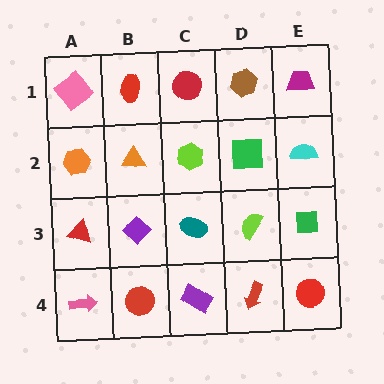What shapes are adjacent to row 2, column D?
A brown hexagon (row 1, column D), a lime semicircle (row 3, column D), a lime hexagon (row 2, column C), a cyan semicircle (row 2, column E).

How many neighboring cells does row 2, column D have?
4.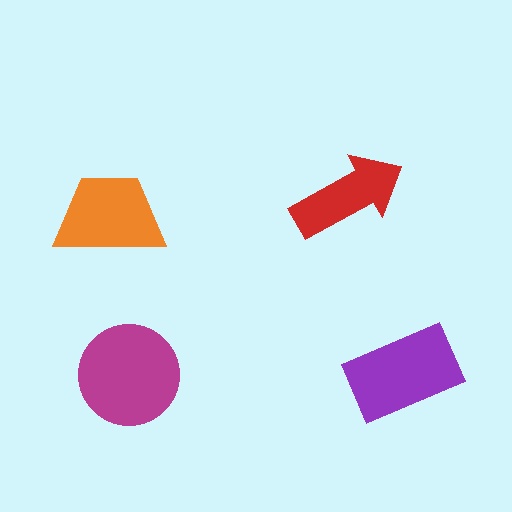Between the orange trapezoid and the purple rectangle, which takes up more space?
The purple rectangle.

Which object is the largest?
The magenta circle.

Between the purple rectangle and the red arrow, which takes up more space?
The purple rectangle.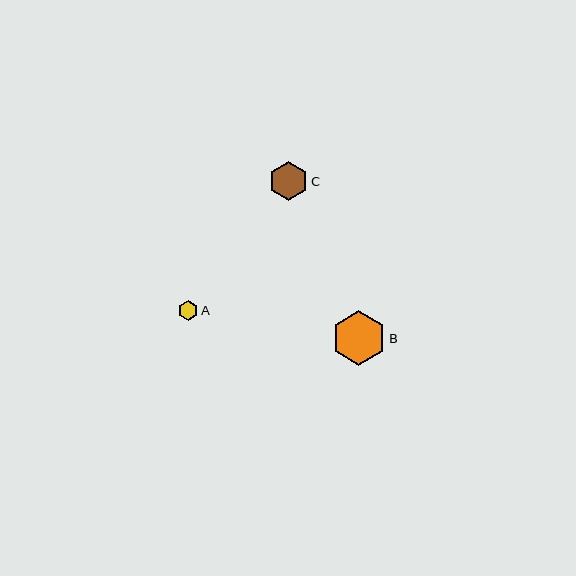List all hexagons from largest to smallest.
From largest to smallest: B, C, A.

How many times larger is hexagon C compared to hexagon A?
Hexagon C is approximately 2.0 times the size of hexagon A.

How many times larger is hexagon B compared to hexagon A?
Hexagon B is approximately 2.8 times the size of hexagon A.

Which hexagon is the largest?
Hexagon B is the largest with a size of approximately 55 pixels.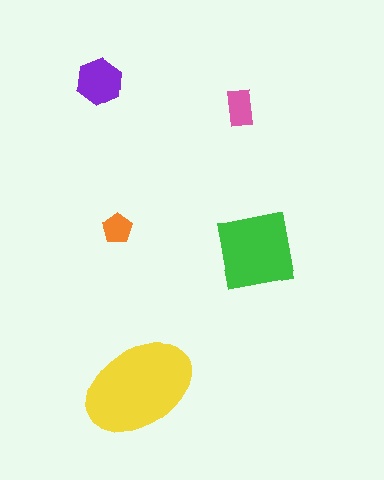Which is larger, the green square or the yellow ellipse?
The yellow ellipse.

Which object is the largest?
The yellow ellipse.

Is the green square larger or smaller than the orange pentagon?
Larger.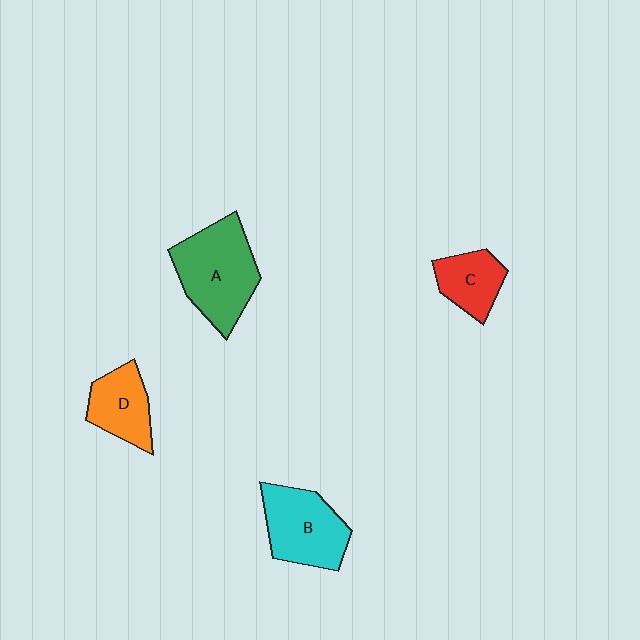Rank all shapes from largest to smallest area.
From largest to smallest: A (green), B (cyan), D (orange), C (red).